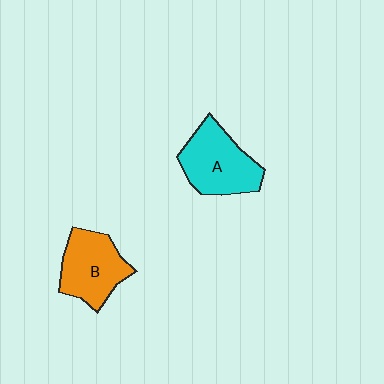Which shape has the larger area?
Shape A (cyan).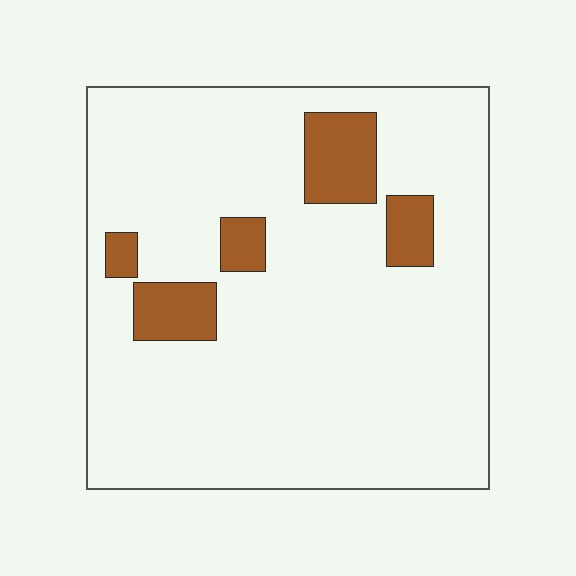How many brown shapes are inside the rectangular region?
5.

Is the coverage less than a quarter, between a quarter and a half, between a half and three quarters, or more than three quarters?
Less than a quarter.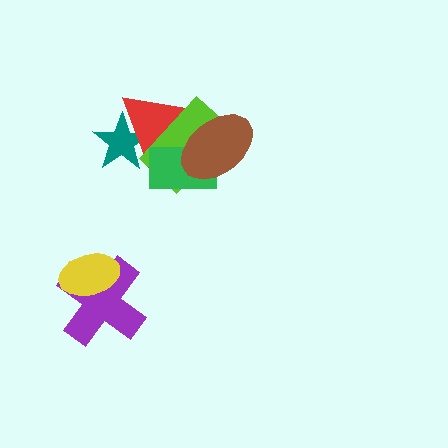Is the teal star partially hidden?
Yes, it is partially covered by another shape.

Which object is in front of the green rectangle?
The brown ellipse is in front of the green rectangle.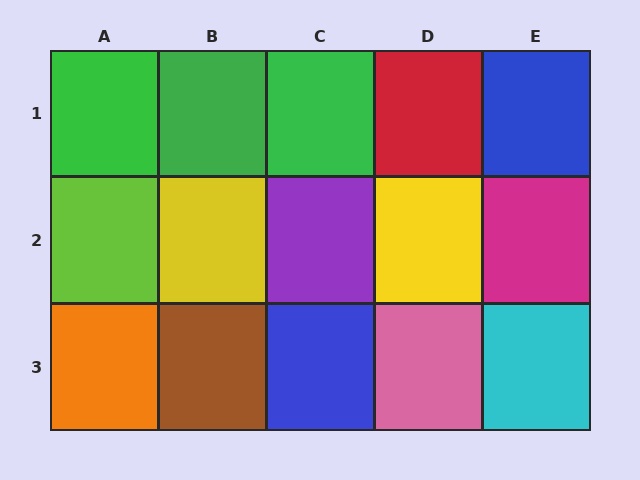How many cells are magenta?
1 cell is magenta.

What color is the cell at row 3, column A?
Orange.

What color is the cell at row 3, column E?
Cyan.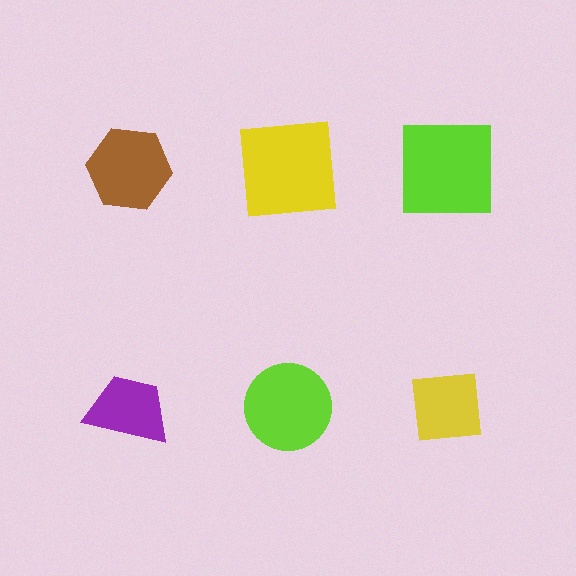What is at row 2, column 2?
A lime circle.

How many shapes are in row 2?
3 shapes.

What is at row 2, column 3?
A yellow square.